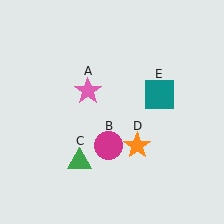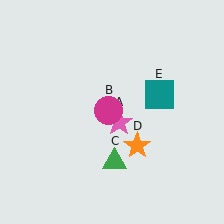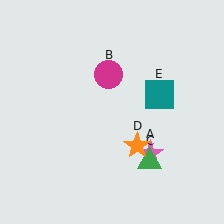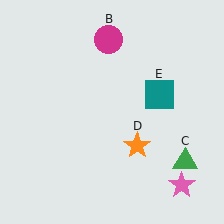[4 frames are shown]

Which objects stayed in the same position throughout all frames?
Orange star (object D) and teal square (object E) remained stationary.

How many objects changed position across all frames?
3 objects changed position: pink star (object A), magenta circle (object B), green triangle (object C).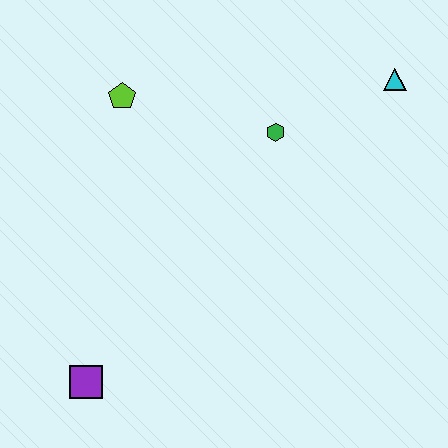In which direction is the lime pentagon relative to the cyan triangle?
The lime pentagon is to the left of the cyan triangle.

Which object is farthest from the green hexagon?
The purple square is farthest from the green hexagon.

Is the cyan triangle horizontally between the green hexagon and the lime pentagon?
No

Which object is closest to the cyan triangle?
The green hexagon is closest to the cyan triangle.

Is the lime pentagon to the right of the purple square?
Yes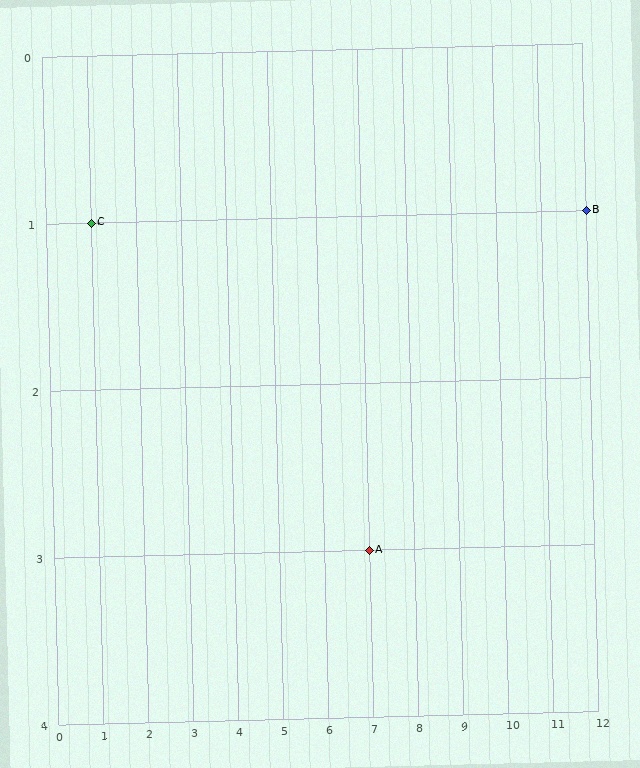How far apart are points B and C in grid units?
Points B and C are 11 columns apart.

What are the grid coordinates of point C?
Point C is at grid coordinates (1, 1).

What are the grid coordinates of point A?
Point A is at grid coordinates (7, 3).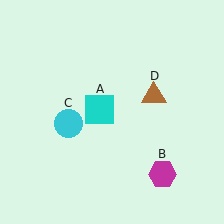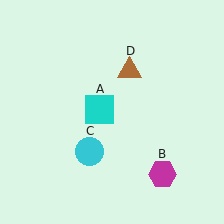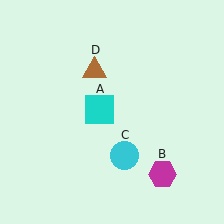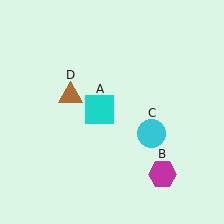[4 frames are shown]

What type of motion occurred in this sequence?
The cyan circle (object C), brown triangle (object D) rotated counterclockwise around the center of the scene.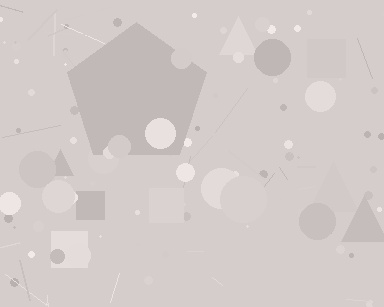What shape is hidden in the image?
A pentagon is hidden in the image.